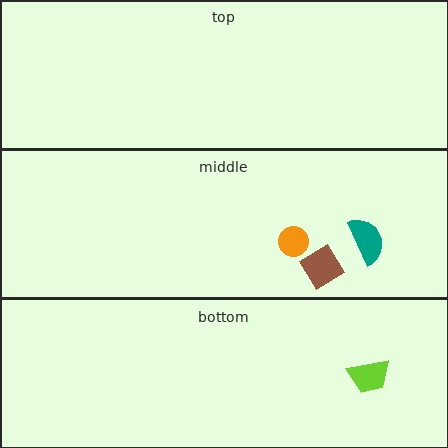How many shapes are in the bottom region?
1.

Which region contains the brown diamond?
The middle region.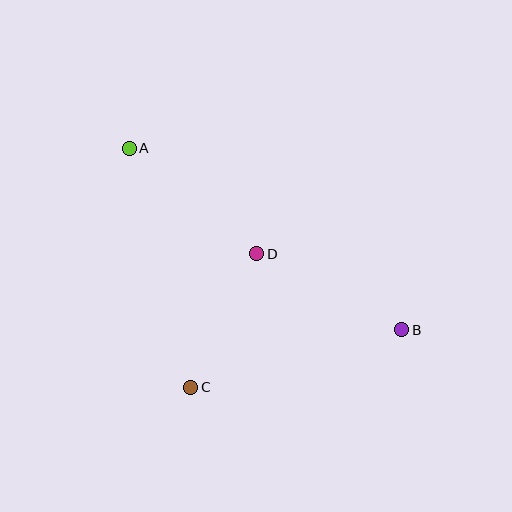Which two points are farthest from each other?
Points A and B are farthest from each other.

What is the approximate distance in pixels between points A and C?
The distance between A and C is approximately 247 pixels.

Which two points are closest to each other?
Points C and D are closest to each other.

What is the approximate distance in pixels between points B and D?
The distance between B and D is approximately 163 pixels.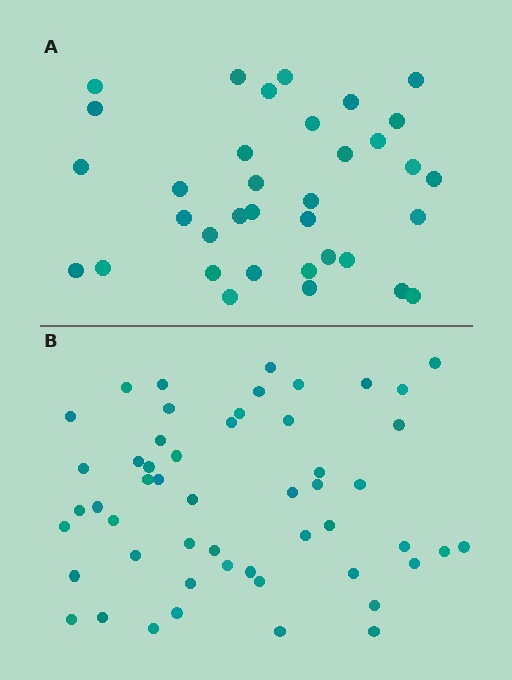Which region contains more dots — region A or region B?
Region B (the bottom region) has more dots.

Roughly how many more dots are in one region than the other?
Region B has approximately 15 more dots than region A.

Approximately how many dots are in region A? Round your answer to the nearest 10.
About 40 dots. (The exact count is 35, which rounds to 40.)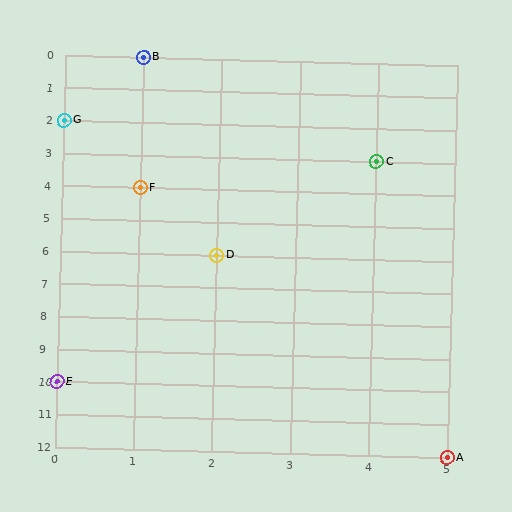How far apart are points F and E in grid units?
Points F and E are 1 column and 6 rows apart (about 6.1 grid units diagonally).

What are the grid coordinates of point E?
Point E is at grid coordinates (0, 10).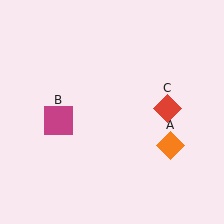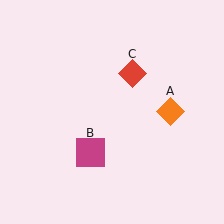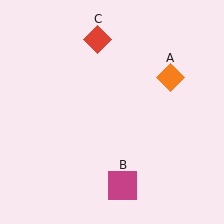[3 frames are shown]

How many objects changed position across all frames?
3 objects changed position: orange diamond (object A), magenta square (object B), red diamond (object C).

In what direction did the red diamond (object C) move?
The red diamond (object C) moved up and to the left.